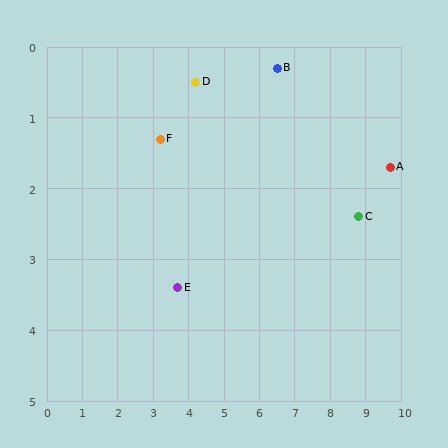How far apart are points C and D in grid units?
Points C and D are about 5.0 grid units apart.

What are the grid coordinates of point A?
Point A is at approximately (9.7, 1.7).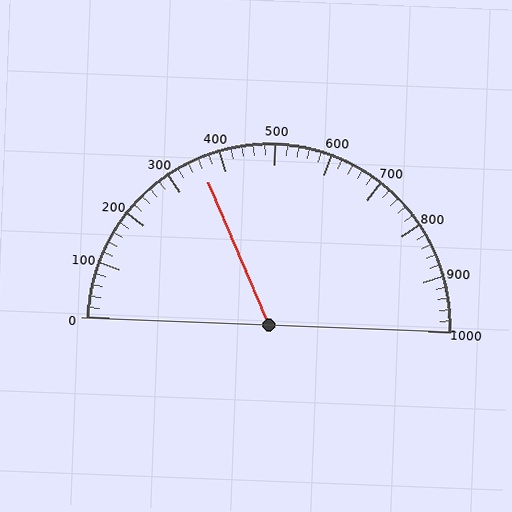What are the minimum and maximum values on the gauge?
The gauge ranges from 0 to 1000.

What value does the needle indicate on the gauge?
The needle indicates approximately 360.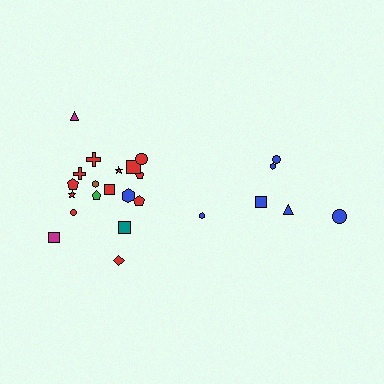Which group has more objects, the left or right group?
The left group.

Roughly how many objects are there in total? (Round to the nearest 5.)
Roughly 25 objects in total.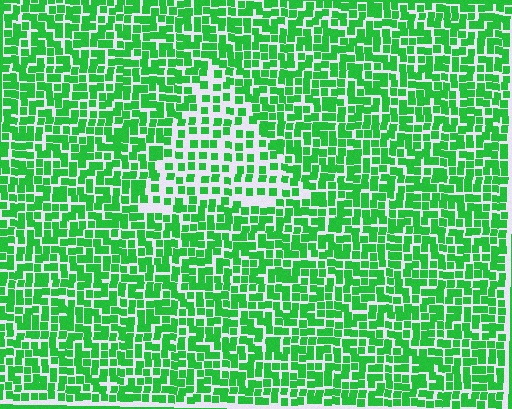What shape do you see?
I see a triangle.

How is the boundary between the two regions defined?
The boundary is defined by a change in element density (approximately 1.8x ratio). All elements are the same color, size, and shape.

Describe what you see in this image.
The image contains small green elements arranged at two different densities. A triangle-shaped region is visible where the elements are less densely packed than the surrounding area.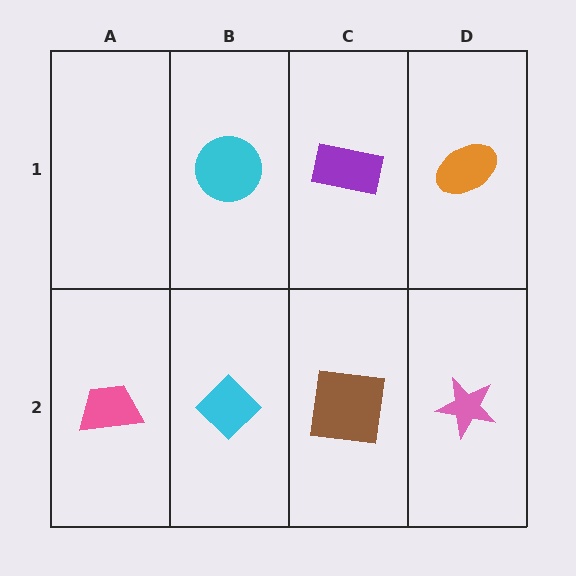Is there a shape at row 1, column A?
No, that cell is empty.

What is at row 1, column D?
An orange ellipse.